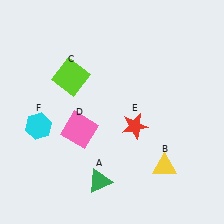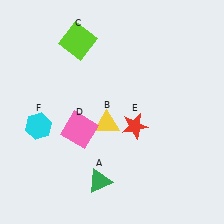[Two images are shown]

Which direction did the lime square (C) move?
The lime square (C) moved up.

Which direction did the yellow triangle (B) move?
The yellow triangle (B) moved left.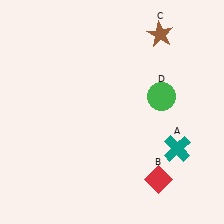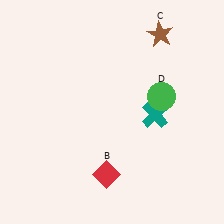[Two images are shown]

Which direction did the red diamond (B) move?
The red diamond (B) moved left.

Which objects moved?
The objects that moved are: the teal cross (A), the red diamond (B).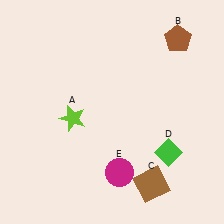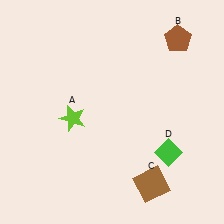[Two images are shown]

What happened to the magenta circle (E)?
The magenta circle (E) was removed in Image 2. It was in the bottom-right area of Image 1.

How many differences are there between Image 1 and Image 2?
There is 1 difference between the two images.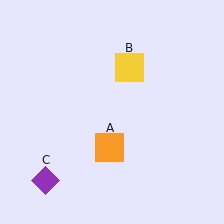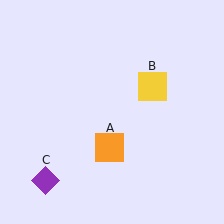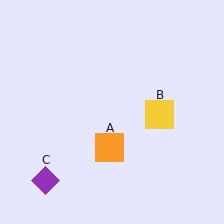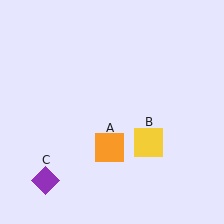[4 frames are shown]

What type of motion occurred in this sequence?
The yellow square (object B) rotated clockwise around the center of the scene.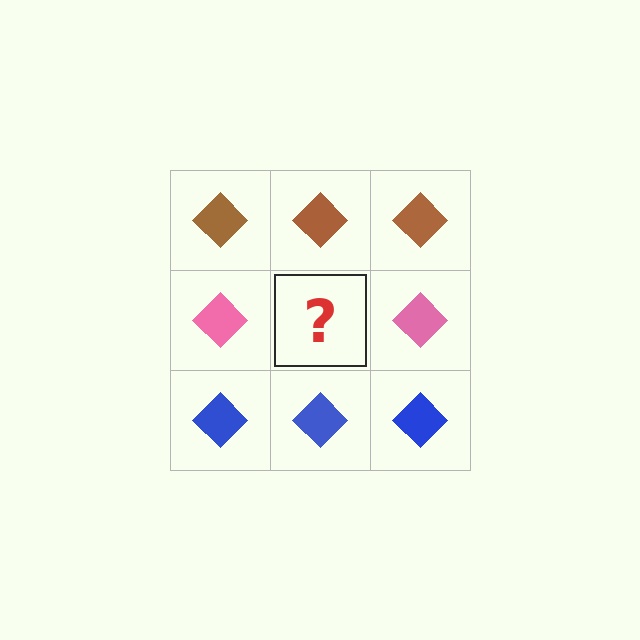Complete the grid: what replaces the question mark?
The question mark should be replaced with a pink diamond.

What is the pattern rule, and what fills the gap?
The rule is that each row has a consistent color. The gap should be filled with a pink diamond.